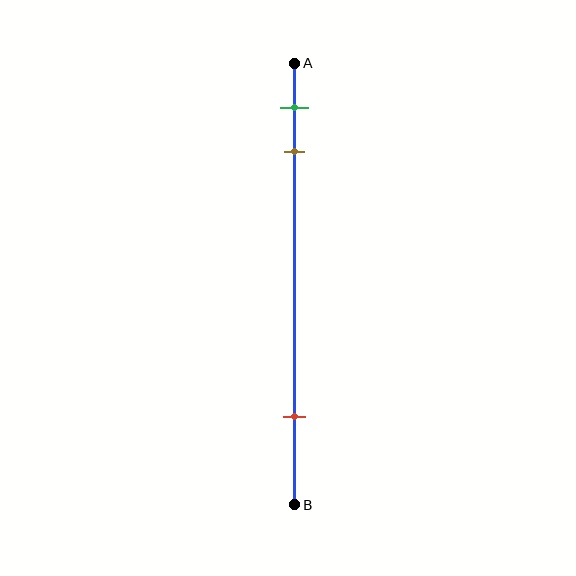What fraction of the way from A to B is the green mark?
The green mark is approximately 10% (0.1) of the way from A to B.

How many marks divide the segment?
There are 3 marks dividing the segment.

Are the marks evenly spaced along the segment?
No, the marks are not evenly spaced.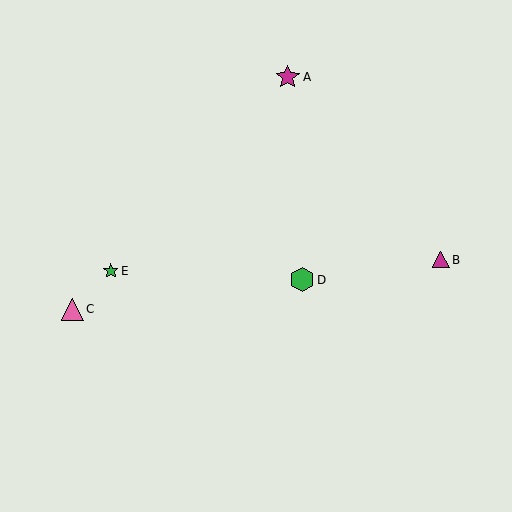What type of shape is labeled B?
Shape B is a magenta triangle.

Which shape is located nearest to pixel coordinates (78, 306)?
The pink triangle (labeled C) at (73, 309) is nearest to that location.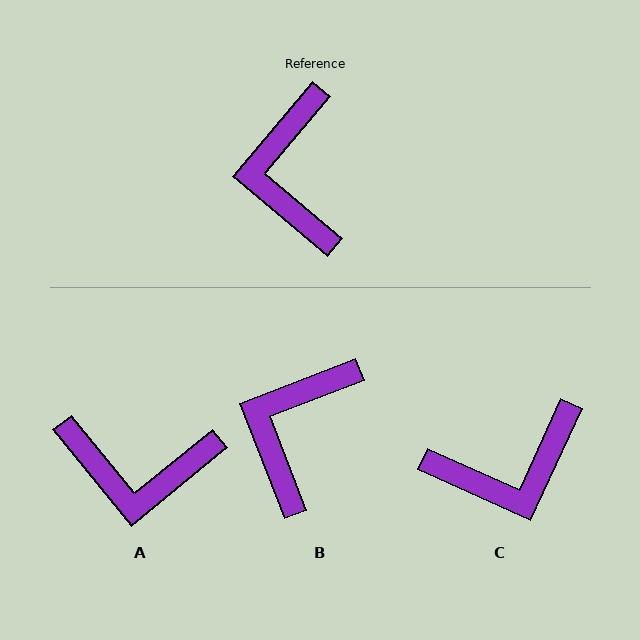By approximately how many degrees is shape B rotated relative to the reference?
Approximately 29 degrees clockwise.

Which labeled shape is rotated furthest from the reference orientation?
C, about 105 degrees away.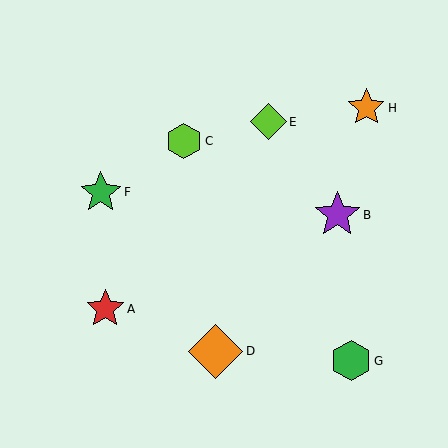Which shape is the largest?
The orange diamond (labeled D) is the largest.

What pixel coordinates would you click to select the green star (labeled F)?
Click at (101, 192) to select the green star F.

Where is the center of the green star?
The center of the green star is at (101, 192).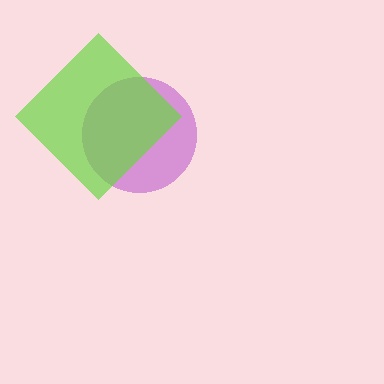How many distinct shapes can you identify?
There are 2 distinct shapes: a purple circle, a lime diamond.